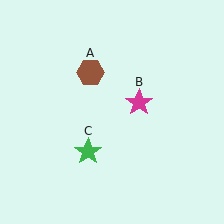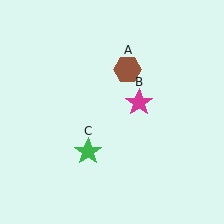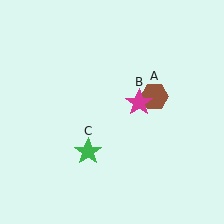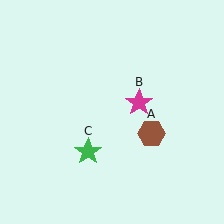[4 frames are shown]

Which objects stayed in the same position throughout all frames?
Magenta star (object B) and green star (object C) remained stationary.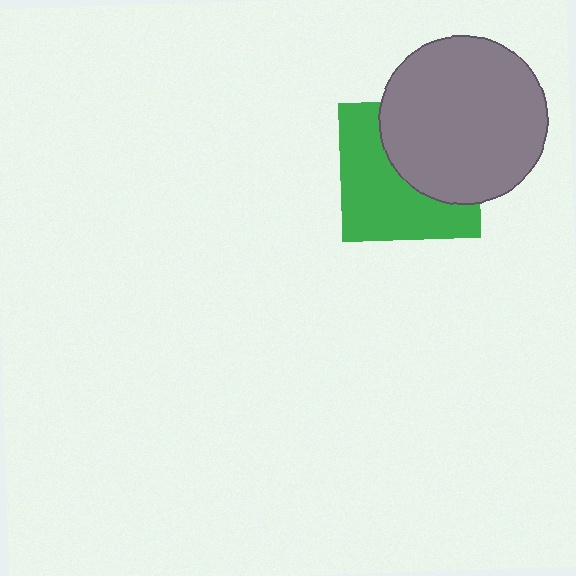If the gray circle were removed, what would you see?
You would see the complete green square.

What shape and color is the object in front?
The object in front is a gray circle.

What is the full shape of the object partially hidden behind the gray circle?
The partially hidden object is a green square.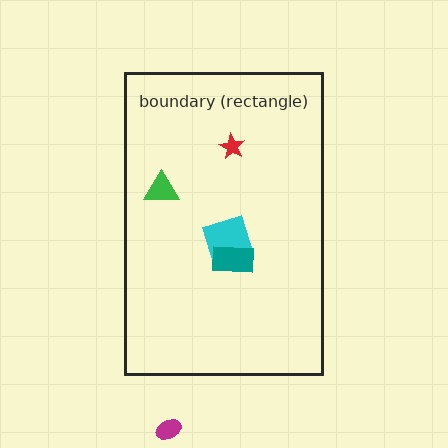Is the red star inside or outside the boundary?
Inside.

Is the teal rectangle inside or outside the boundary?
Inside.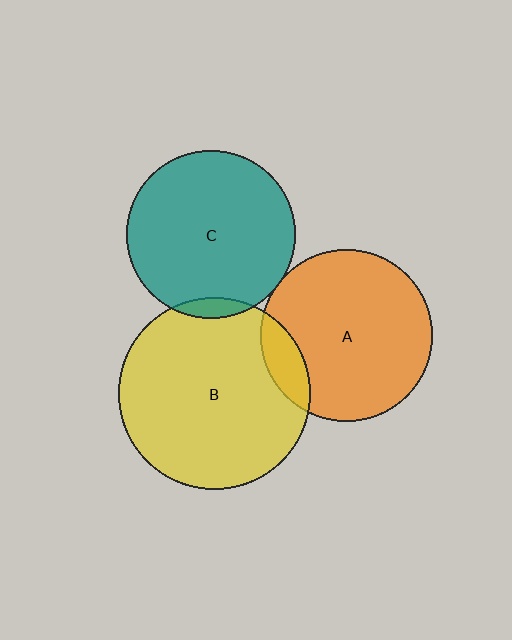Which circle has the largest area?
Circle B (yellow).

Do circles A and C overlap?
Yes.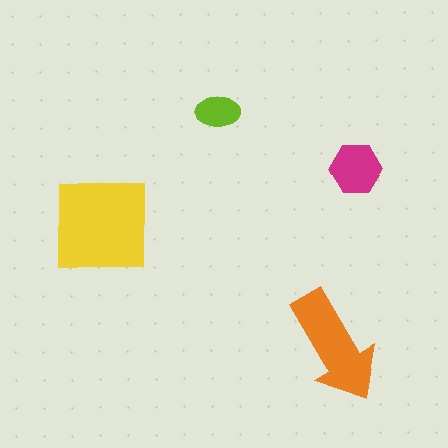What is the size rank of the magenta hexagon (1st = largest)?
3rd.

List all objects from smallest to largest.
The lime ellipse, the magenta hexagon, the orange arrow, the yellow square.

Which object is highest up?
The lime ellipse is topmost.